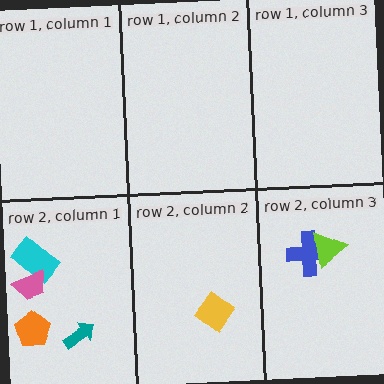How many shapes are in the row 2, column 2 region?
1.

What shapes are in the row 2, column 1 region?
The teal arrow, the cyan rectangle, the pink trapezoid, the orange pentagon.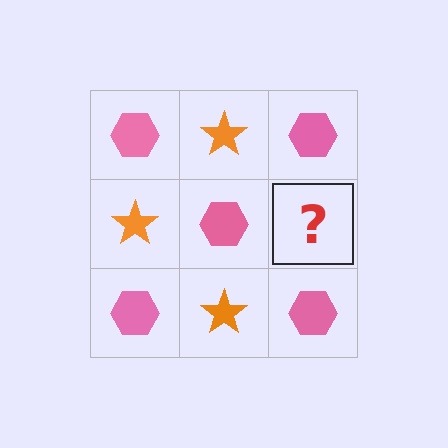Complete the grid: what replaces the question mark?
The question mark should be replaced with an orange star.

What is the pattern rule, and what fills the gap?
The rule is that it alternates pink hexagon and orange star in a checkerboard pattern. The gap should be filled with an orange star.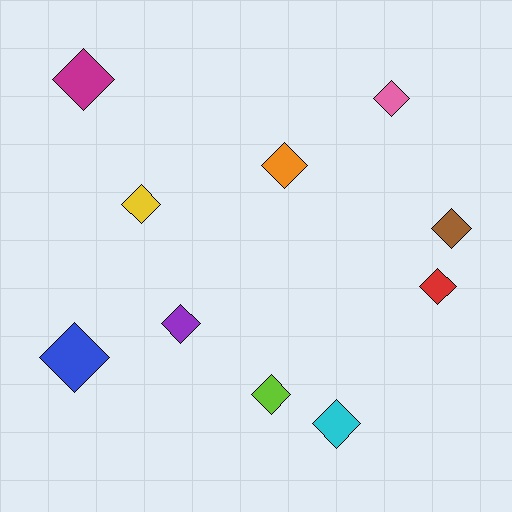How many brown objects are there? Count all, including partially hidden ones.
There is 1 brown object.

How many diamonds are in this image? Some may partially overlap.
There are 10 diamonds.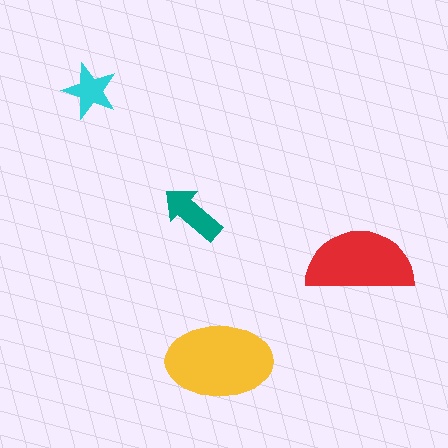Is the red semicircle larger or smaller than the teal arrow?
Larger.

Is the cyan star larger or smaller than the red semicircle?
Smaller.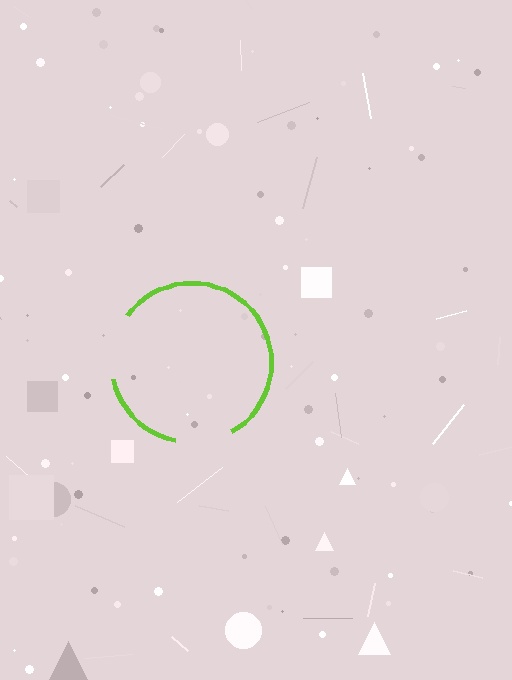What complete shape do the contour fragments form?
The contour fragments form a circle.